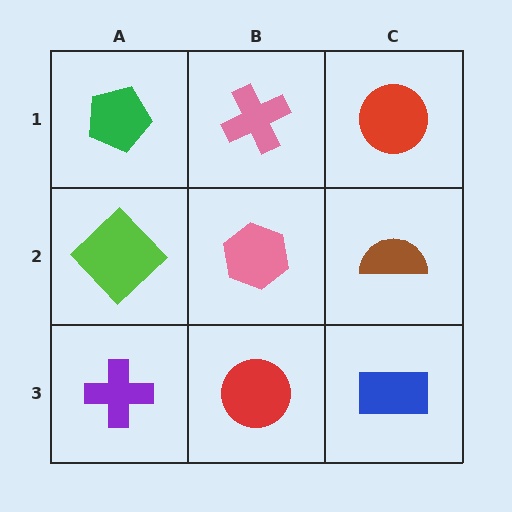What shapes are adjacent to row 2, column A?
A green pentagon (row 1, column A), a purple cross (row 3, column A), a pink hexagon (row 2, column B).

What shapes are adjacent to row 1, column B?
A pink hexagon (row 2, column B), a green pentagon (row 1, column A), a red circle (row 1, column C).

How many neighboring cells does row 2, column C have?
3.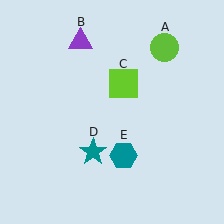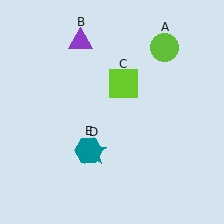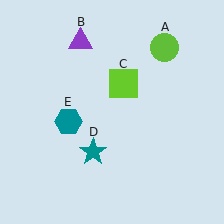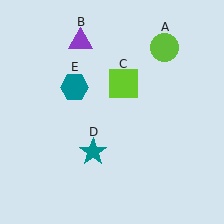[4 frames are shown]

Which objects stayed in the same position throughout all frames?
Lime circle (object A) and purple triangle (object B) and lime square (object C) and teal star (object D) remained stationary.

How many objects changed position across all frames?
1 object changed position: teal hexagon (object E).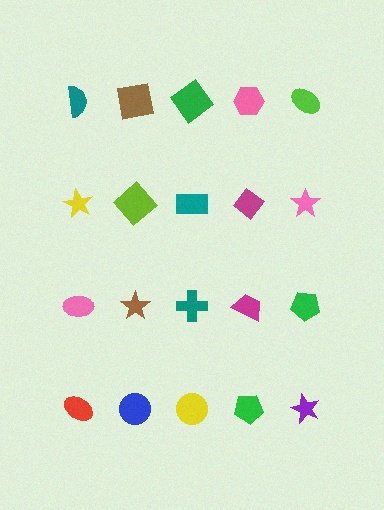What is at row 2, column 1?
A yellow star.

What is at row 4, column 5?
A purple star.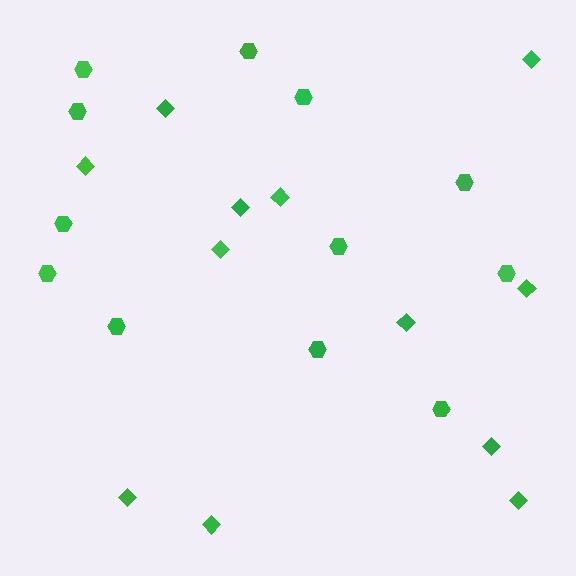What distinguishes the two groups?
There are 2 groups: one group of diamonds (12) and one group of hexagons (12).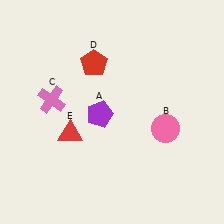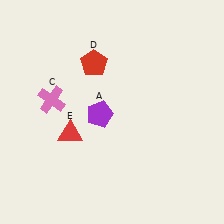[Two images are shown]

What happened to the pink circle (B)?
The pink circle (B) was removed in Image 2. It was in the bottom-right area of Image 1.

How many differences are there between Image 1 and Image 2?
There is 1 difference between the two images.